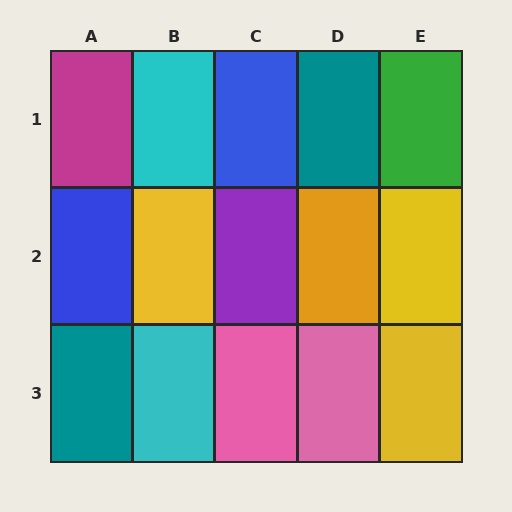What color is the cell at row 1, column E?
Green.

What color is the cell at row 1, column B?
Cyan.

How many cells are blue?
2 cells are blue.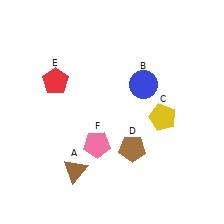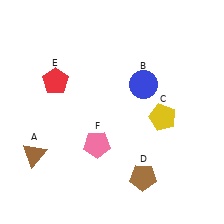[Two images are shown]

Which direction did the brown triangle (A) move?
The brown triangle (A) moved left.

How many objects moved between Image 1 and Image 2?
2 objects moved between the two images.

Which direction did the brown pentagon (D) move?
The brown pentagon (D) moved down.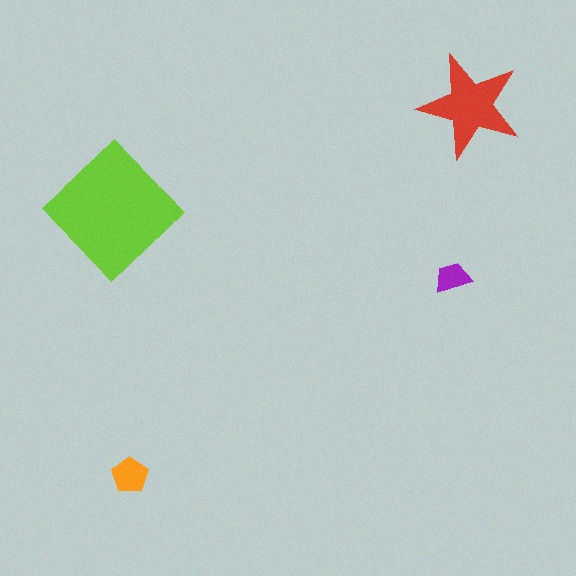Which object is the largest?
The lime diamond.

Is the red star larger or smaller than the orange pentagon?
Larger.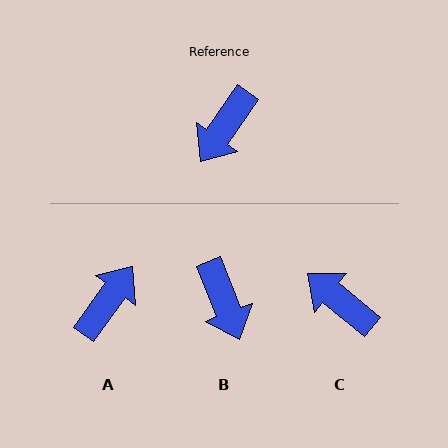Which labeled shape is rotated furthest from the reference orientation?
A, about 178 degrees away.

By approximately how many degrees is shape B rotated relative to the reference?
Approximately 56 degrees counter-clockwise.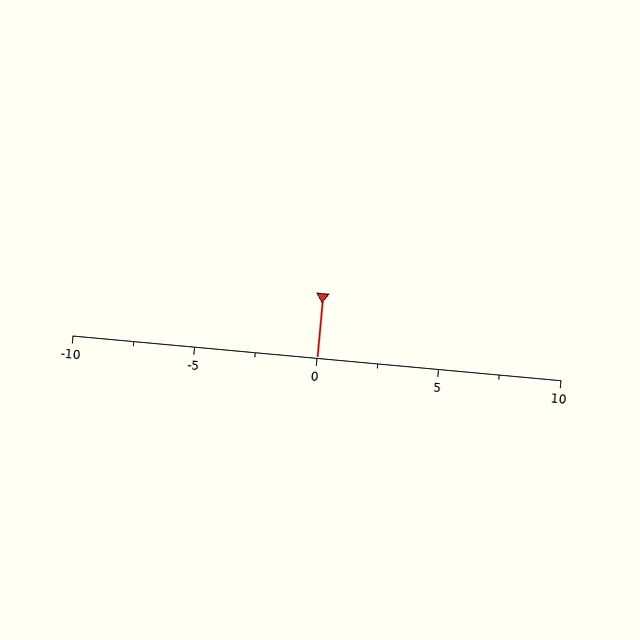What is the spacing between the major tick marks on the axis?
The major ticks are spaced 5 apart.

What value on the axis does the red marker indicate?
The marker indicates approximately 0.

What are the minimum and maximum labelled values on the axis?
The axis runs from -10 to 10.